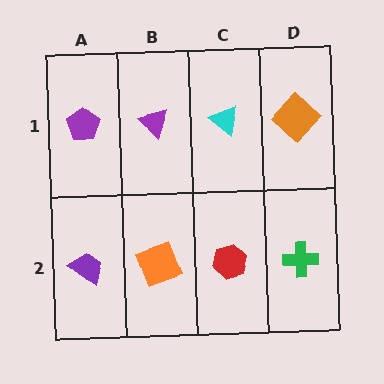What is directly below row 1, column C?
A red hexagon.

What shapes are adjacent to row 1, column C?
A red hexagon (row 2, column C), a purple triangle (row 1, column B), an orange diamond (row 1, column D).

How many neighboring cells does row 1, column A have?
2.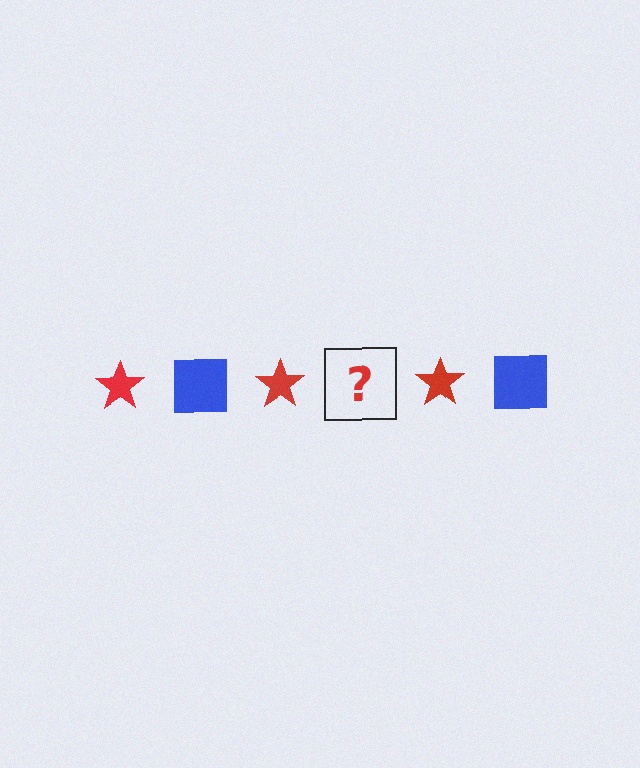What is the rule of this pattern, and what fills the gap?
The rule is that the pattern alternates between red star and blue square. The gap should be filled with a blue square.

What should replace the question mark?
The question mark should be replaced with a blue square.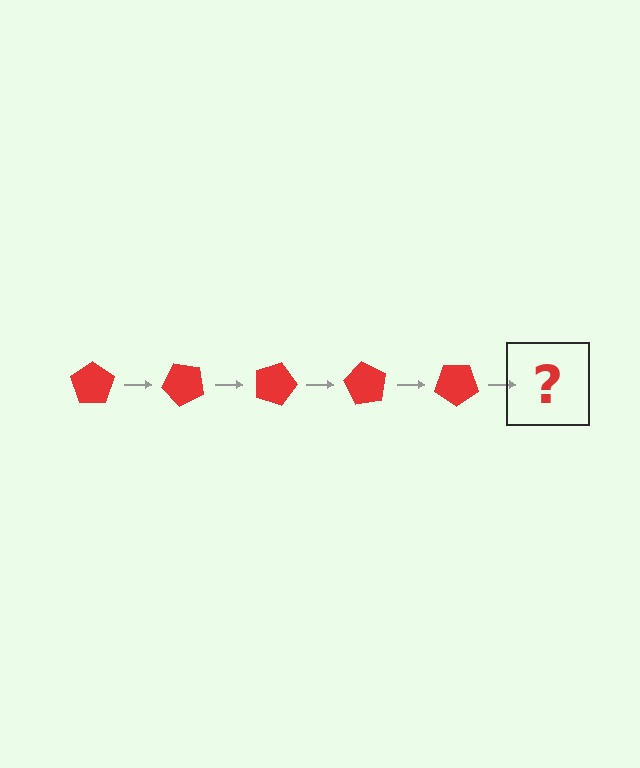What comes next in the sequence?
The next element should be a red pentagon rotated 225 degrees.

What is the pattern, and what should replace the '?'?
The pattern is that the pentagon rotates 45 degrees each step. The '?' should be a red pentagon rotated 225 degrees.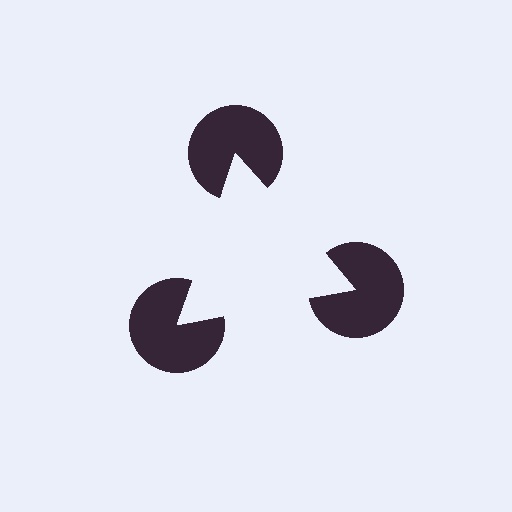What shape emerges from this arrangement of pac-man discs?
An illusory triangle — its edges are inferred from the aligned wedge cuts in the pac-man discs, not physically drawn.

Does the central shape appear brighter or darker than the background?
It typically appears slightly brighter than the background, even though no actual brightness change is drawn.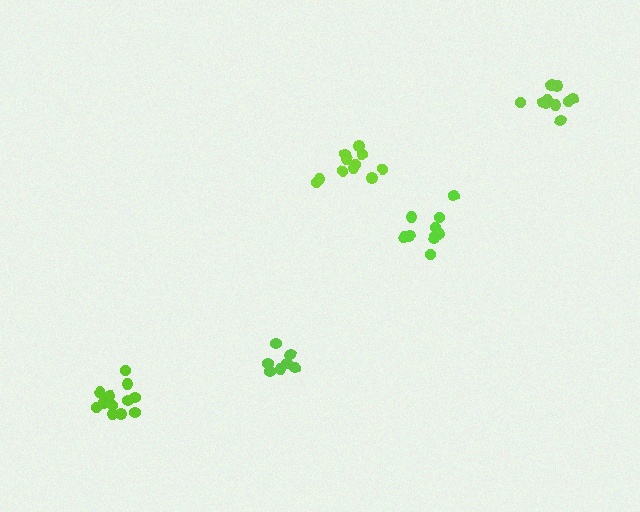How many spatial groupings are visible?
There are 5 spatial groupings.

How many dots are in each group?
Group 1: 10 dots, Group 2: 7 dots, Group 3: 10 dots, Group 4: 12 dots, Group 5: 11 dots (50 total).